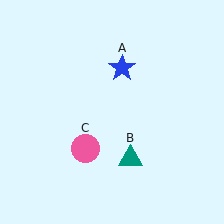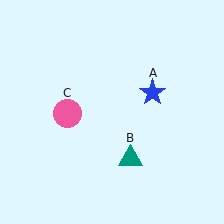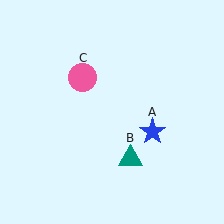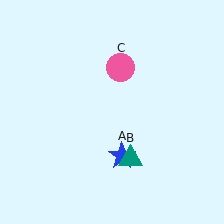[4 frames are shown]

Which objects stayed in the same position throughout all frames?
Teal triangle (object B) remained stationary.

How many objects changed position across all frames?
2 objects changed position: blue star (object A), pink circle (object C).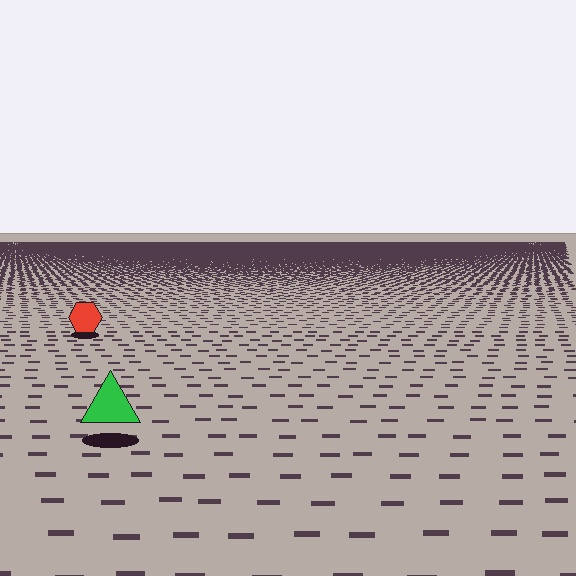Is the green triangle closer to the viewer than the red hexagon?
Yes. The green triangle is closer — you can tell from the texture gradient: the ground texture is coarser near it.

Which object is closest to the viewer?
The green triangle is closest. The texture marks near it are larger and more spread out.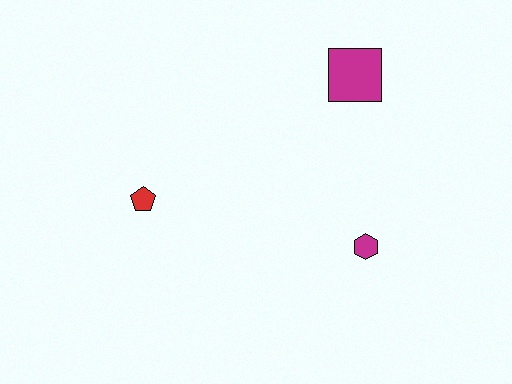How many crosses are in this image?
There are no crosses.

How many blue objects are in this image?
There are no blue objects.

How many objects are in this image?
There are 3 objects.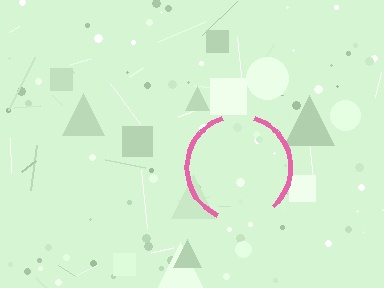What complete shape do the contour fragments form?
The contour fragments form a circle.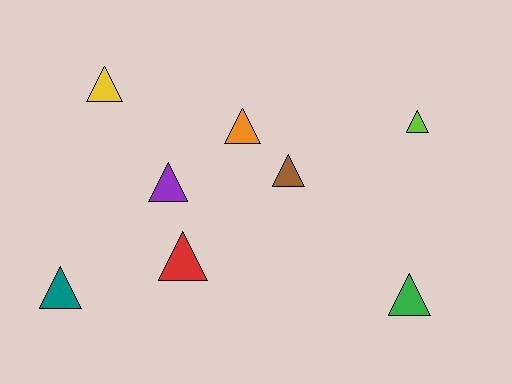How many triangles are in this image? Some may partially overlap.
There are 8 triangles.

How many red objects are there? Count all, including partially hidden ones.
There is 1 red object.